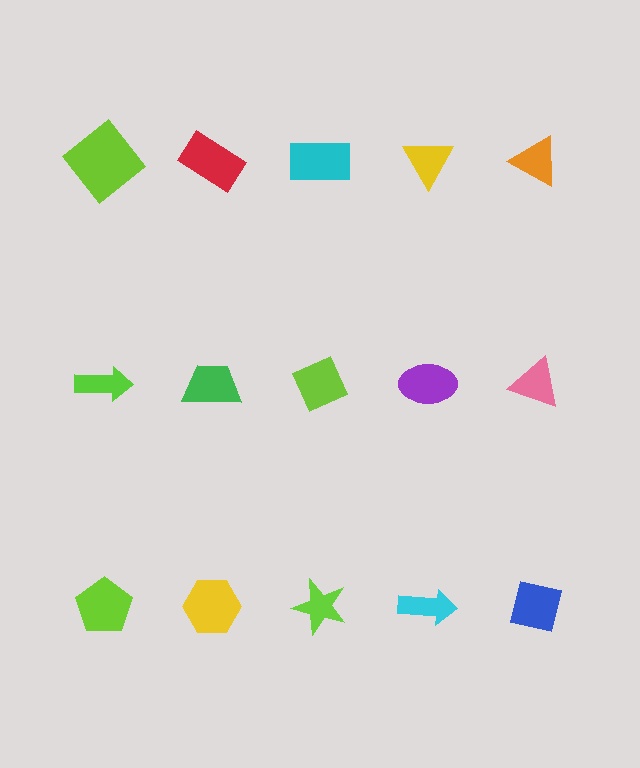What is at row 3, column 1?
A lime pentagon.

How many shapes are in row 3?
5 shapes.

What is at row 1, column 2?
A red rectangle.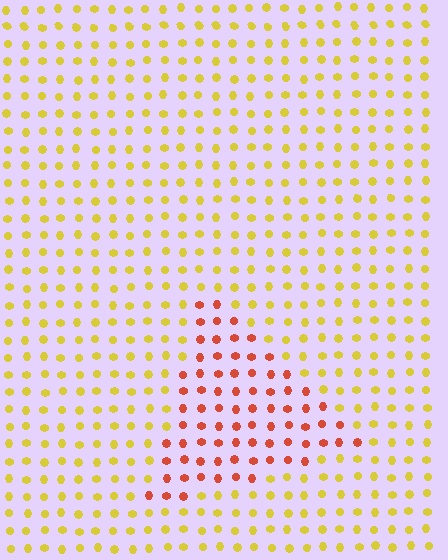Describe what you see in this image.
The image is filled with small yellow elements in a uniform arrangement. A triangle-shaped region is visible where the elements are tinted to a slightly different hue, forming a subtle color boundary.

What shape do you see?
I see a triangle.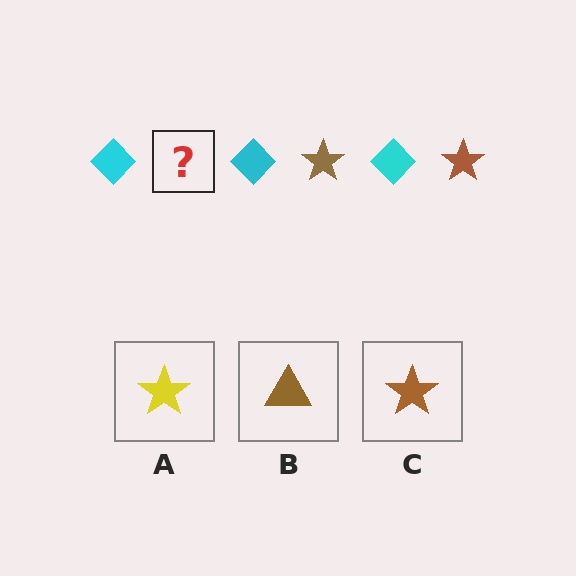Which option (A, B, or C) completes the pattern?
C.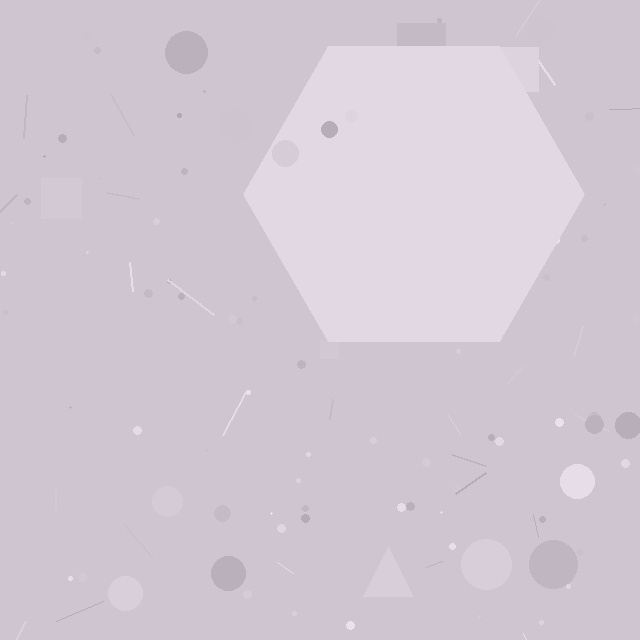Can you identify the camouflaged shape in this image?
The camouflaged shape is a hexagon.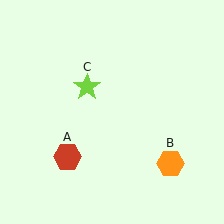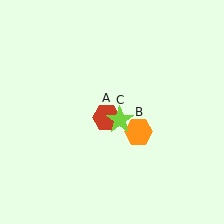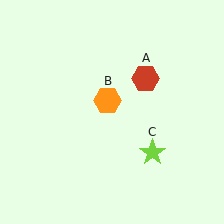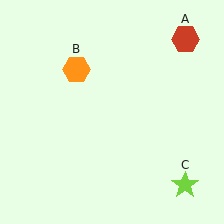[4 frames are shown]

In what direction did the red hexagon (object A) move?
The red hexagon (object A) moved up and to the right.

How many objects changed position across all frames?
3 objects changed position: red hexagon (object A), orange hexagon (object B), lime star (object C).